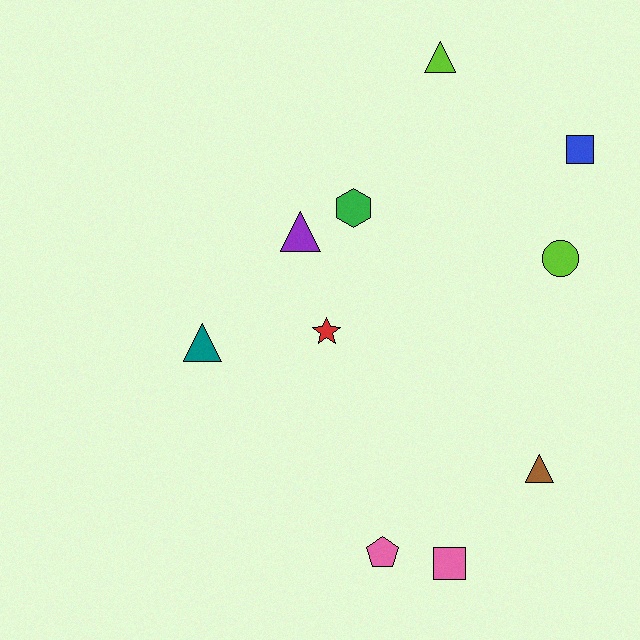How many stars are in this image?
There is 1 star.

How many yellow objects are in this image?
There are no yellow objects.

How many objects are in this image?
There are 10 objects.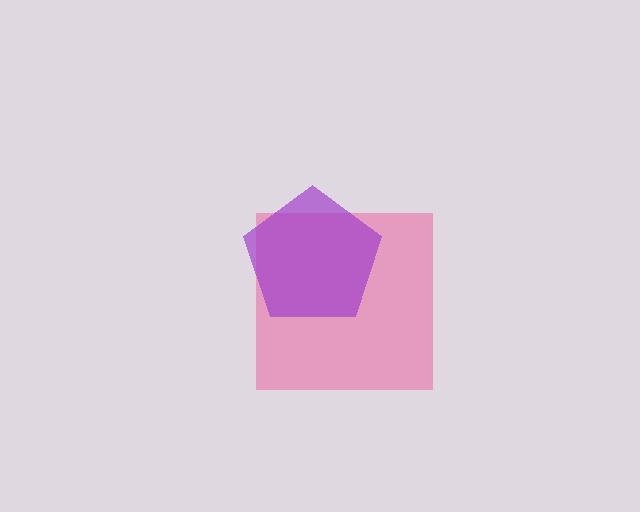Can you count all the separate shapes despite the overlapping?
Yes, there are 2 separate shapes.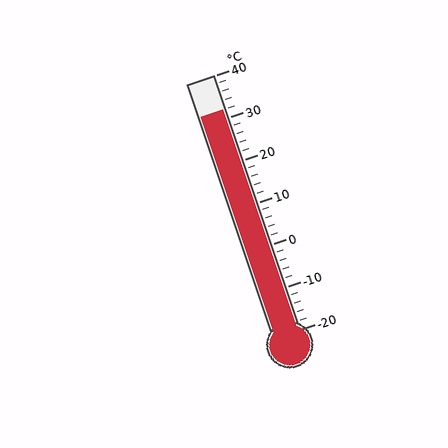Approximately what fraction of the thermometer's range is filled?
The thermometer is filled to approximately 85% of its range.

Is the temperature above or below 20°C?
The temperature is above 20°C.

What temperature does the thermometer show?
The thermometer shows approximately 32°C.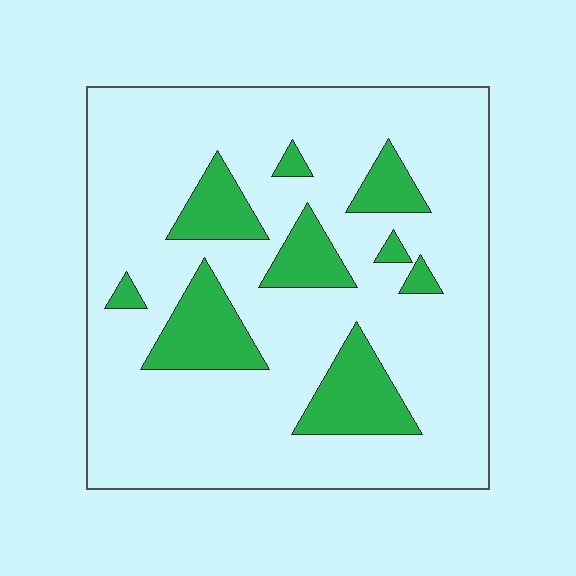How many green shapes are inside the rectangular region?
9.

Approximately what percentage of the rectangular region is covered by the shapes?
Approximately 20%.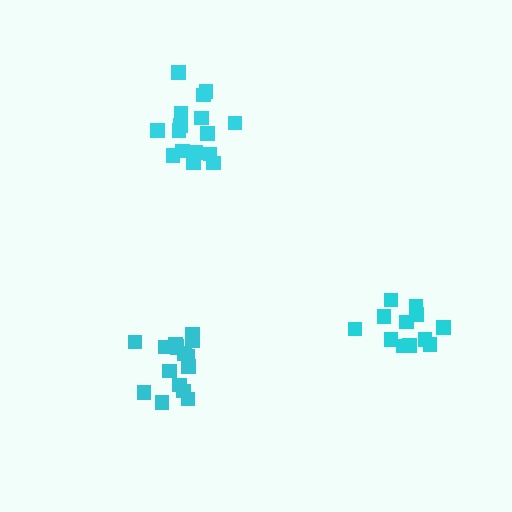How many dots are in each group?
Group 1: 16 dots, Group 2: 16 dots, Group 3: 12 dots (44 total).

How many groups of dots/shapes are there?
There are 3 groups.